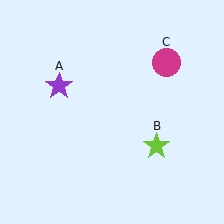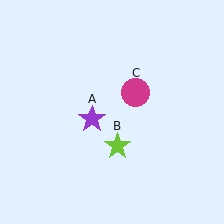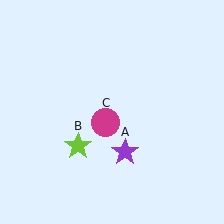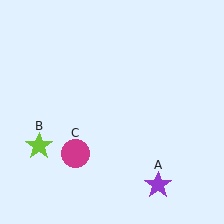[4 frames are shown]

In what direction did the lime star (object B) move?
The lime star (object B) moved left.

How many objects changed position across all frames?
3 objects changed position: purple star (object A), lime star (object B), magenta circle (object C).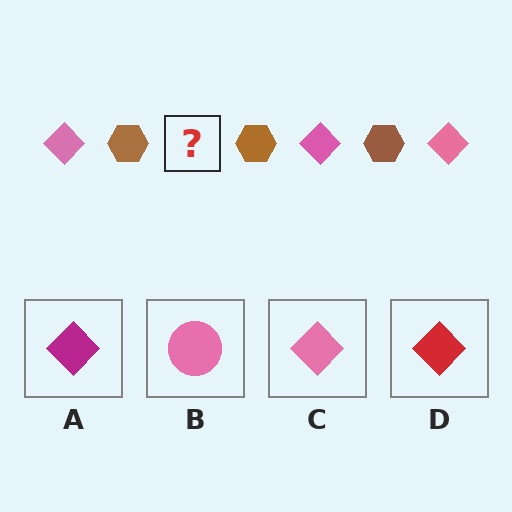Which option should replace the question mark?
Option C.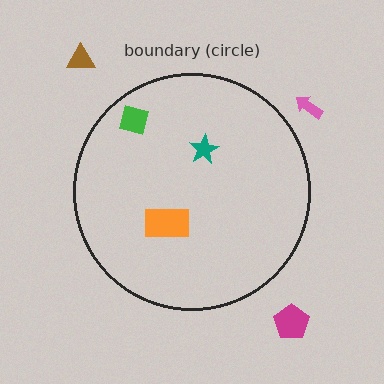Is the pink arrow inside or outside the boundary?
Outside.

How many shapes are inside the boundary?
3 inside, 3 outside.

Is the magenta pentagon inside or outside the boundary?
Outside.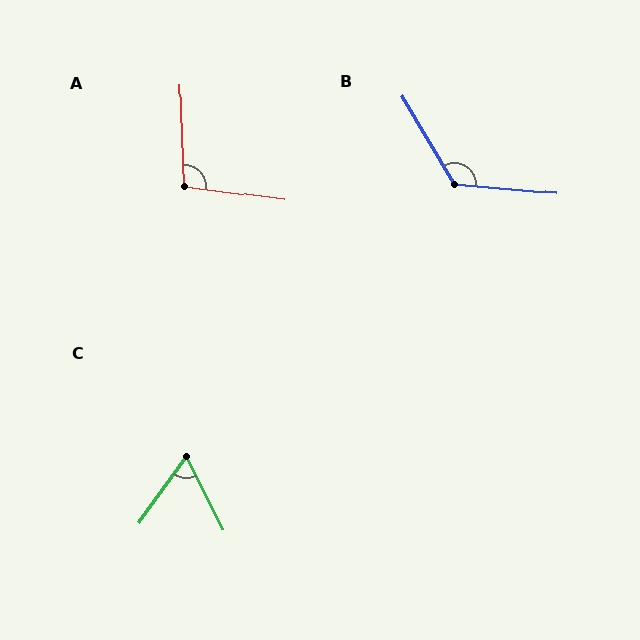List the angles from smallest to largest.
C (62°), A (99°), B (126°).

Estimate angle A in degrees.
Approximately 99 degrees.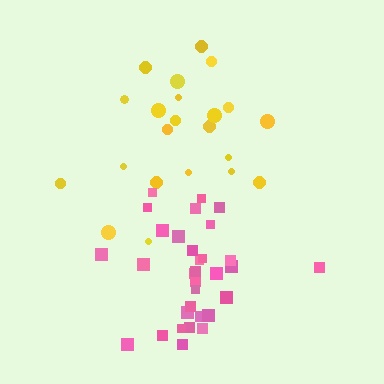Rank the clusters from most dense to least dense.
pink, yellow.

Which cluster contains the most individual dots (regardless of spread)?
Pink (32).